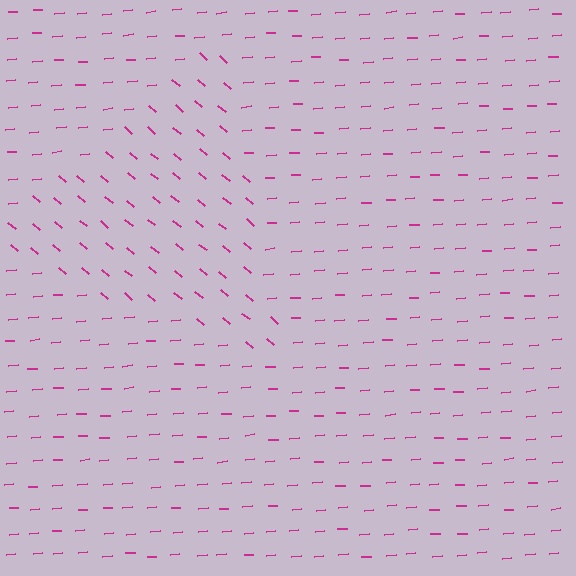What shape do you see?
I see a triangle.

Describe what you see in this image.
The image is filled with small magenta line segments. A triangle region in the image has lines oriented differently from the surrounding lines, creating a visible texture boundary.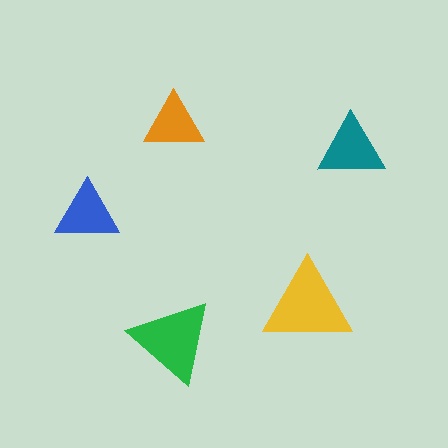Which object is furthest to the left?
The blue triangle is leftmost.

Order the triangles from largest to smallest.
the yellow one, the green one, the teal one, the blue one, the orange one.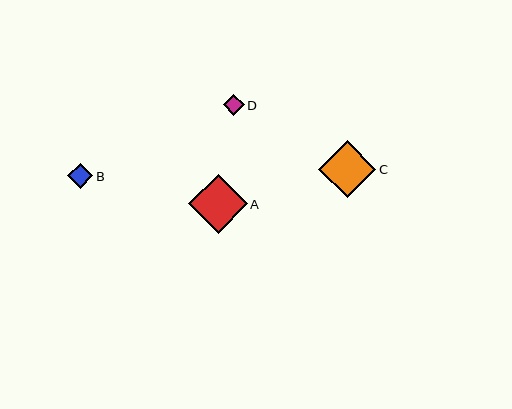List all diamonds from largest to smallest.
From largest to smallest: A, C, B, D.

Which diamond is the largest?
Diamond A is the largest with a size of approximately 58 pixels.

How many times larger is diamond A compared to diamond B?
Diamond A is approximately 2.3 times the size of diamond B.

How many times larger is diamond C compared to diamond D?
Diamond C is approximately 2.7 times the size of diamond D.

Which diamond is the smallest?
Diamond D is the smallest with a size of approximately 21 pixels.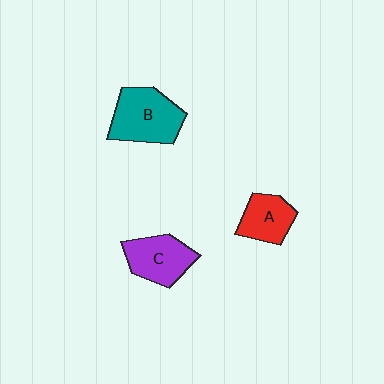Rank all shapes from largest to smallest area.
From largest to smallest: B (teal), C (purple), A (red).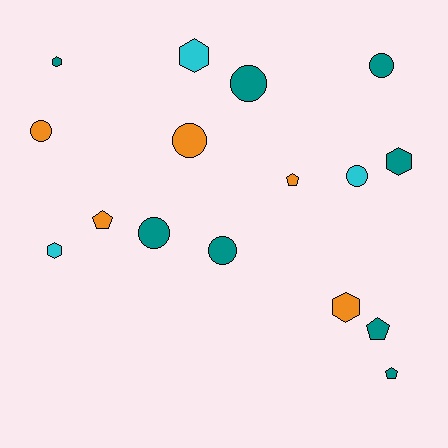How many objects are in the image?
There are 16 objects.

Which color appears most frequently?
Teal, with 8 objects.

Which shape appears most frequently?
Circle, with 7 objects.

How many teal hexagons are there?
There are 2 teal hexagons.